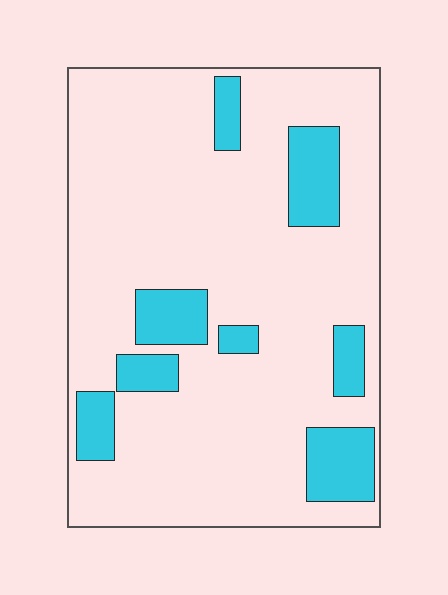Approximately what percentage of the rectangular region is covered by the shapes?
Approximately 15%.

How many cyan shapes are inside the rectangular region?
8.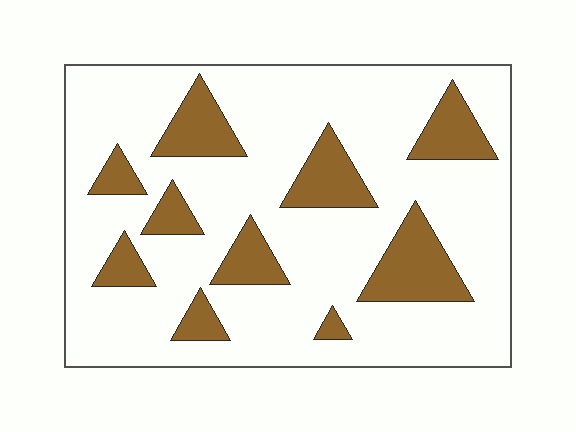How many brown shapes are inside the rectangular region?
10.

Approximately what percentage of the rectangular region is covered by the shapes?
Approximately 20%.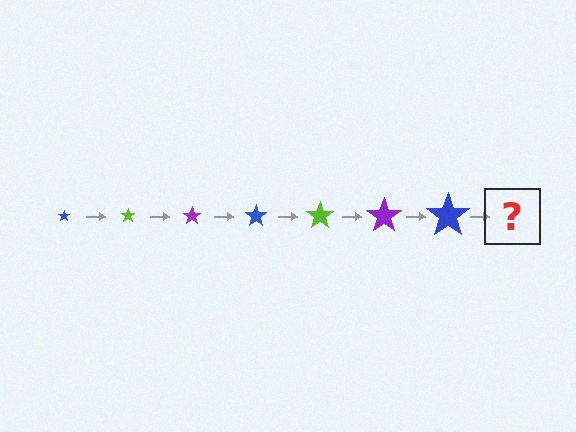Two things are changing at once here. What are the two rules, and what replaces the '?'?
The two rules are that the star grows larger each step and the color cycles through blue, lime, and purple. The '?' should be a lime star, larger than the previous one.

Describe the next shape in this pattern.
It should be a lime star, larger than the previous one.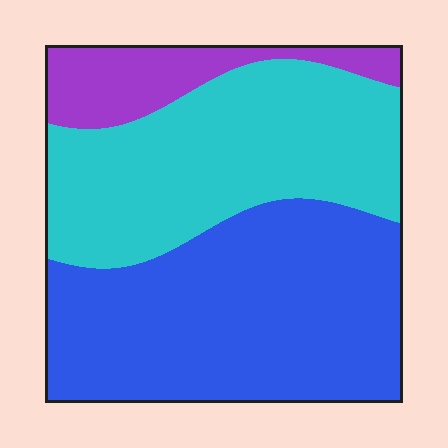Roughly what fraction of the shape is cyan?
Cyan takes up about two fifths (2/5) of the shape.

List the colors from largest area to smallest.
From largest to smallest: blue, cyan, purple.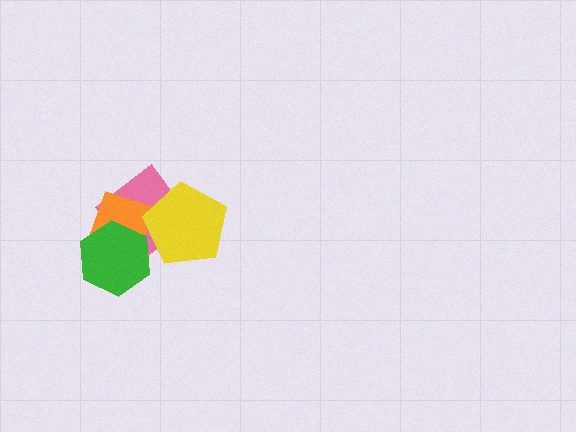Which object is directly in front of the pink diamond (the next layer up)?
The orange diamond is directly in front of the pink diamond.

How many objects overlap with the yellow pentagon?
2 objects overlap with the yellow pentagon.